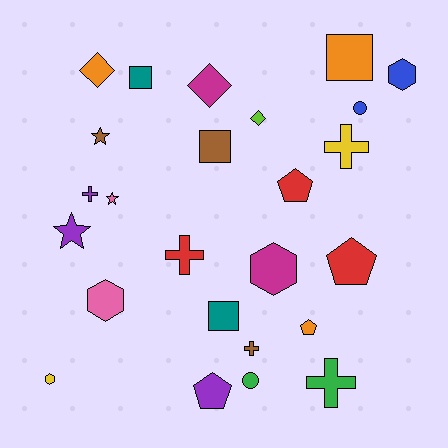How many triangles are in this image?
There are no triangles.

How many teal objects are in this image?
There are 2 teal objects.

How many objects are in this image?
There are 25 objects.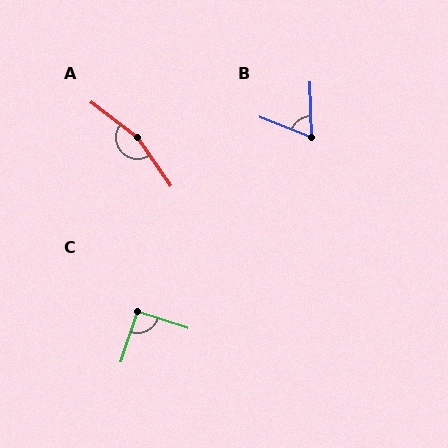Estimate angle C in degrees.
Approximately 90 degrees.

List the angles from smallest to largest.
B (67°), C (90°), A (162°).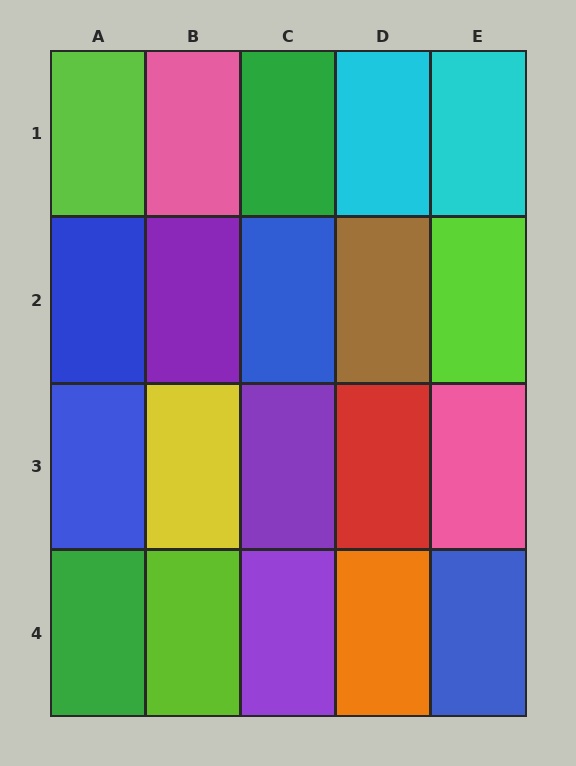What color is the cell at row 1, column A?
Lime.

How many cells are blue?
4 cells are blue.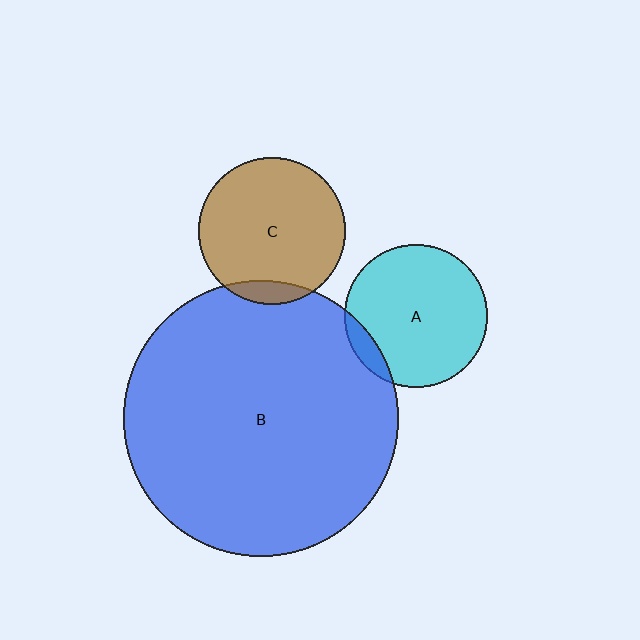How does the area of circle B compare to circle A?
Approximately 3.7 times.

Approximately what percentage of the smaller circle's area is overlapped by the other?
Approximately 10%.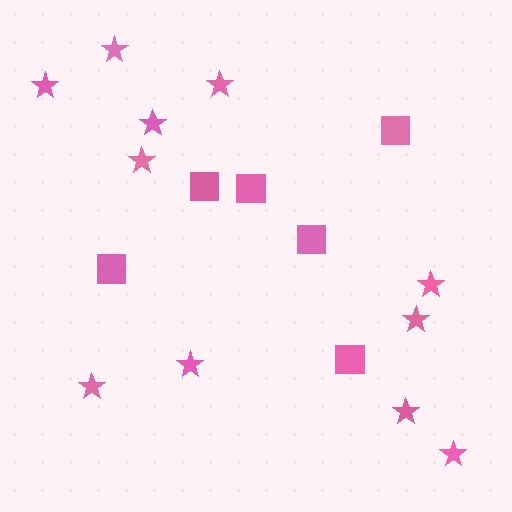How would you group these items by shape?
There are 2 groups: one group of stars (11) and one group of squares (6).